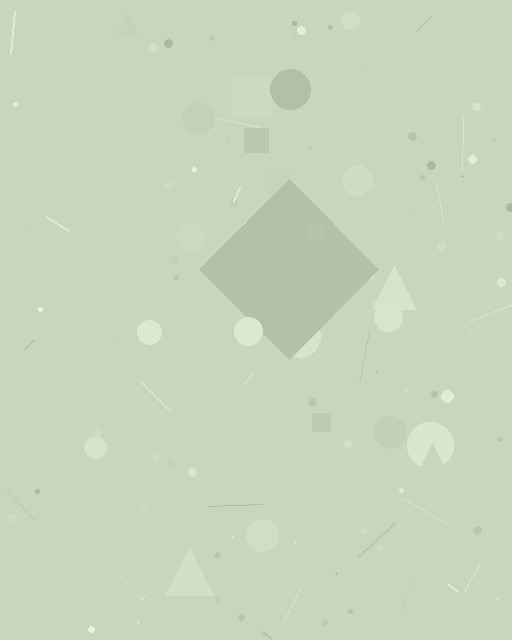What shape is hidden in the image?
A diamond is hidden in the image.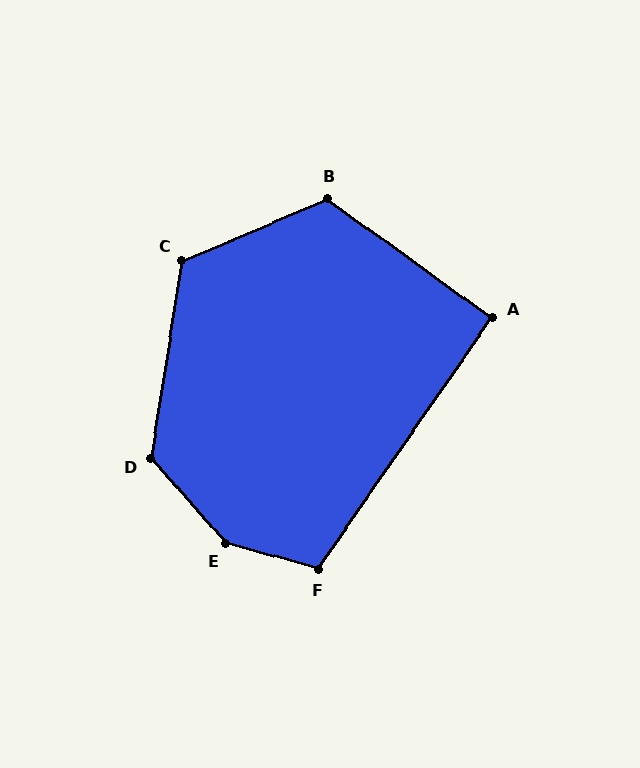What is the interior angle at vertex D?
Approximately 130 degrees (obtuse).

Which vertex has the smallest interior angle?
A, at approximately 91 degrees.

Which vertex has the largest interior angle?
E, at approximately 147 degrees.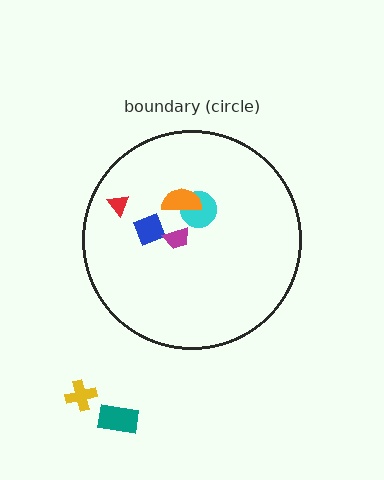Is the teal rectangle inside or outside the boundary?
Outside.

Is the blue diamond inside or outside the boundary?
Inside.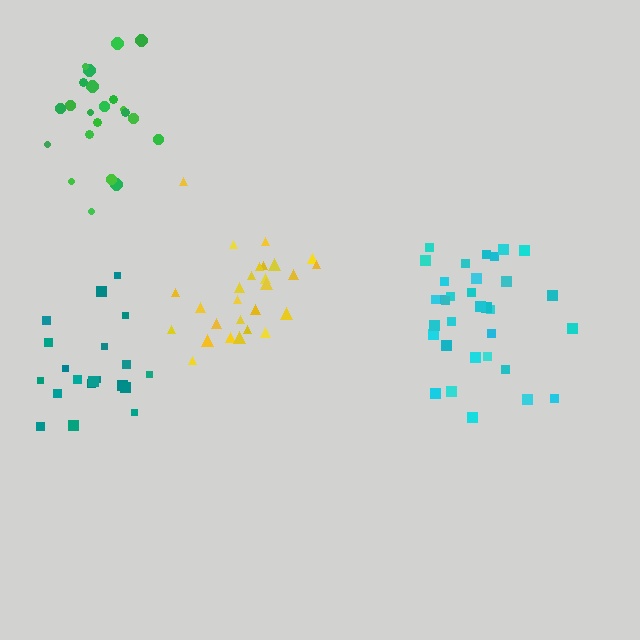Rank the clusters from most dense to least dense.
yellow, teal, cyan, green.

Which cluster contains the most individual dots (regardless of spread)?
Cyan (34).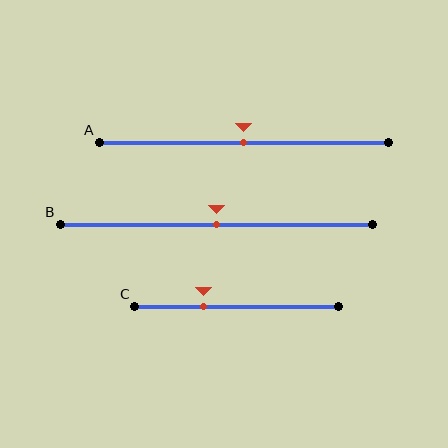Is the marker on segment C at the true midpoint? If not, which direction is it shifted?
No, the marker on segment C is shifted to the left by about 16% of the segment length.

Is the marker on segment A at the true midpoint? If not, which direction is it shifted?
Yes, the marker on segment A is at the true midpoint.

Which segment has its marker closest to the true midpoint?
Segment A has its marker closest to the true midpoint.